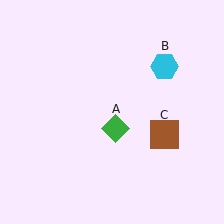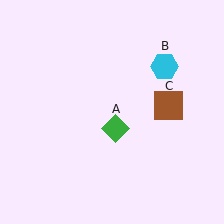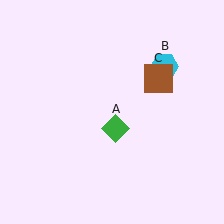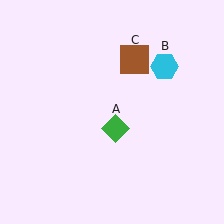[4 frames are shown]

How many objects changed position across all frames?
1 object changed position: brown square (object C).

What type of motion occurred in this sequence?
The brown square (object C) rotated counterclockwise around the center of the scene.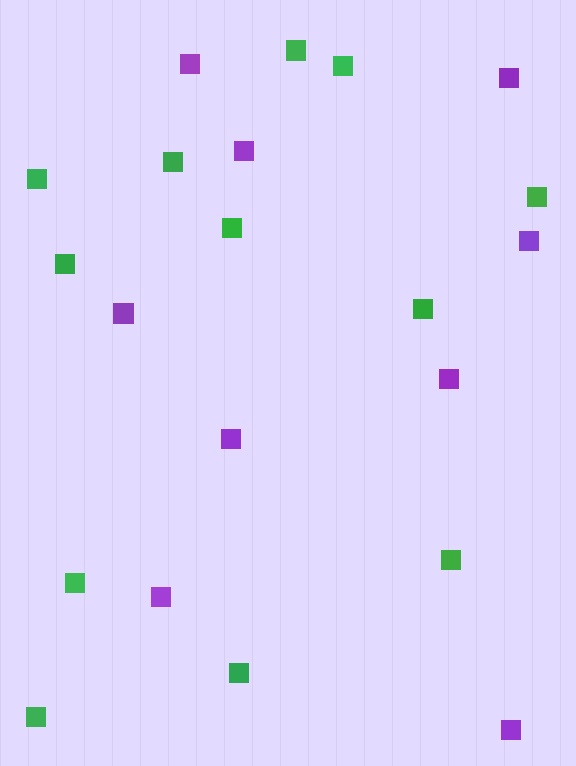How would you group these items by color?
There are 2 groups: one group of purple squares (9) and one group of green squares (12).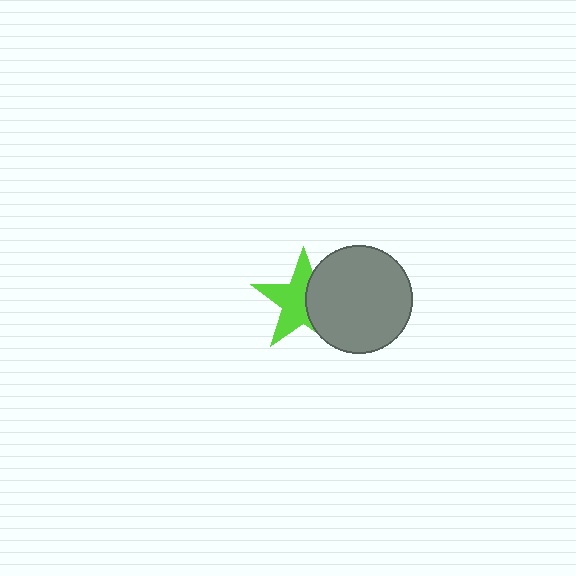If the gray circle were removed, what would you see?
You would see the complete lime star.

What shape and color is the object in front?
The object in front is a gray circle.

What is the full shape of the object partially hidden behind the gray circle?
The partially hidden object is a lime star.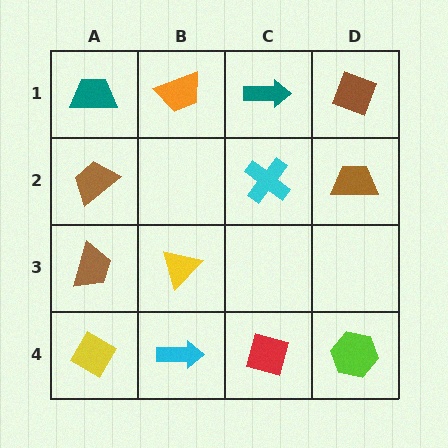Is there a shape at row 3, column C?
No, that cell is empty.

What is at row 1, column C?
A teal arrow.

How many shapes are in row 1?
4 shapes.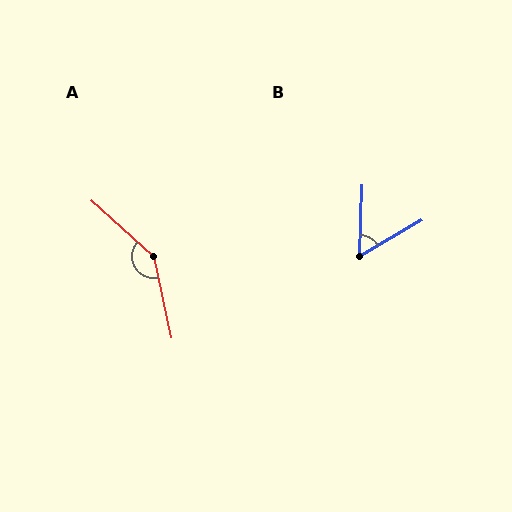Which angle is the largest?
A, at approximately 144 degrees.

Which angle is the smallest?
B, at approximately 58 degrees.